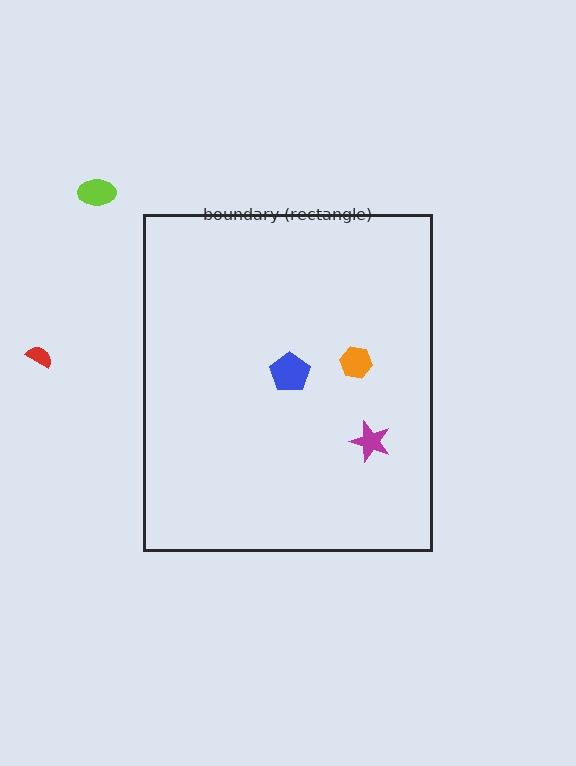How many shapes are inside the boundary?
3 inside, 2 outside.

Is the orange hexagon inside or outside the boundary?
Inside.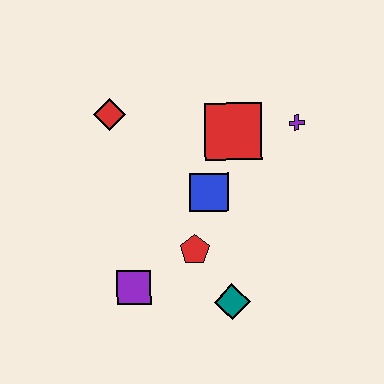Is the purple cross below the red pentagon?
No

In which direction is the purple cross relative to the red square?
The purple cross is to the right of the red square.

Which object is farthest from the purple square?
The purple cross is farthest from the purple square.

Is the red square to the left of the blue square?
No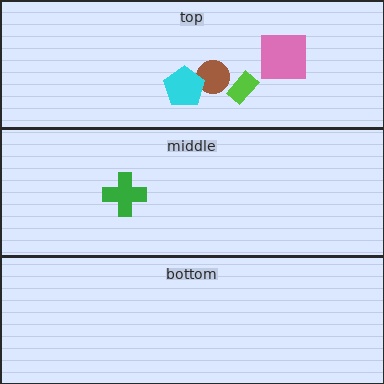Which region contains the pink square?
The top region.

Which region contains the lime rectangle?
The top region.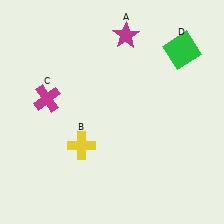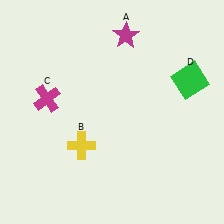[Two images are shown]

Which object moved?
The green square (D) moved down.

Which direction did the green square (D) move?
The green square (D) moved down.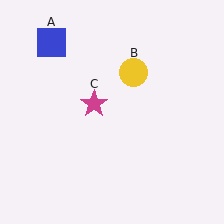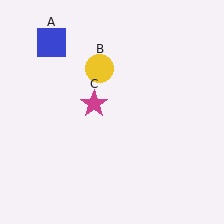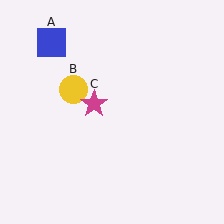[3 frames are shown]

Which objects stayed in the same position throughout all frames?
Blue square (object A) and magenta star (object C) remained stationary.